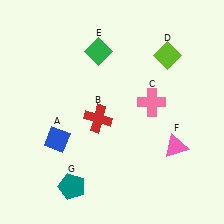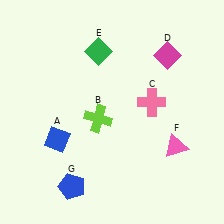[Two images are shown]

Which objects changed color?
B changed from red to lime. D changed from lime to magenta. G changed from teal to blue.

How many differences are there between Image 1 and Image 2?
There are 3 differences between the two images.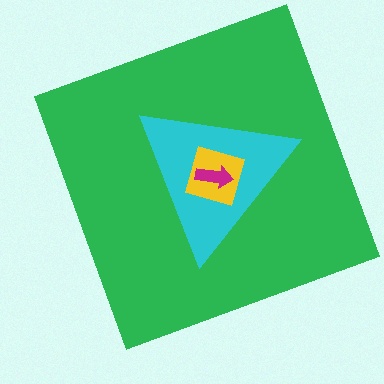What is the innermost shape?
The magenta arrow.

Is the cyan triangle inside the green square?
Yes.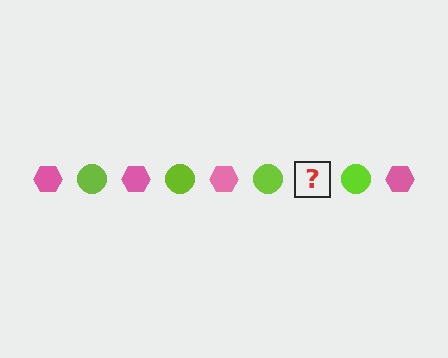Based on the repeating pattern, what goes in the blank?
The blank should be a pink hexagon.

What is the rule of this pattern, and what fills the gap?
The rule is that the pattern alternates between pink hexagon and lime circle. The gap should be filled with a pink hexagon.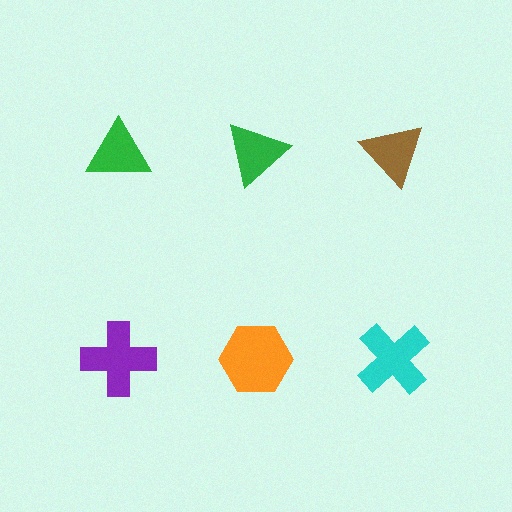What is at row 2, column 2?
An orange hexagon.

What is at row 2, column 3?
A cyan cross.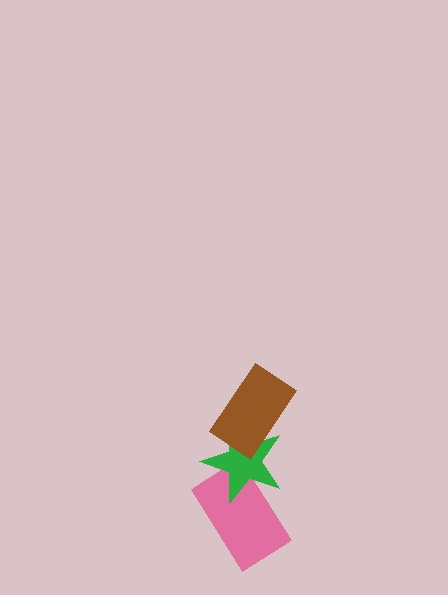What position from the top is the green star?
The green star is 2nd from the top.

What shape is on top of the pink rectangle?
The green star is on top of the pink rectangle.